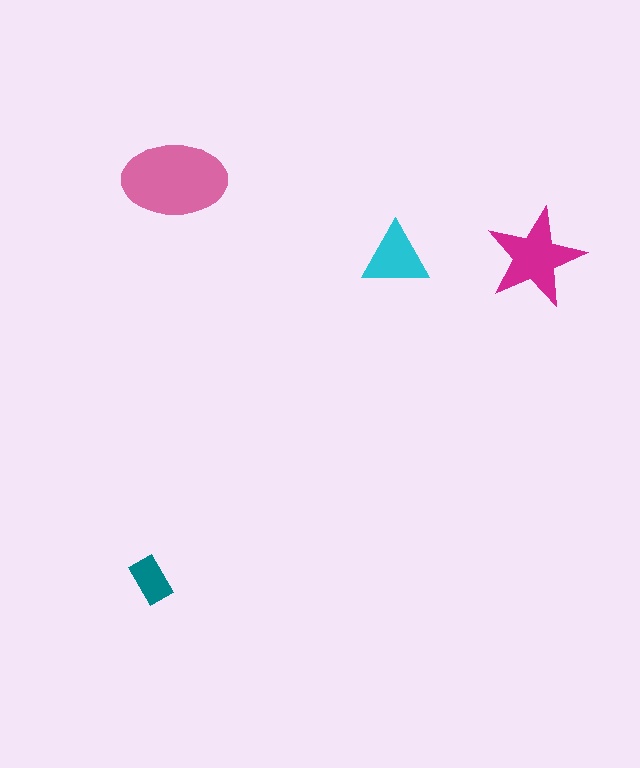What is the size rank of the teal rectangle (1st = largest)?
4th.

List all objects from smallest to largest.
The teal rectangle, the cyan triangle, the magenta star, the pink ellipse.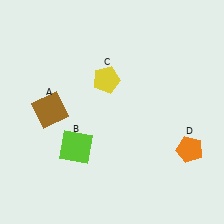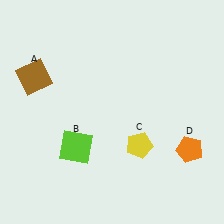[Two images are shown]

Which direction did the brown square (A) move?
The brown square (A) moved up.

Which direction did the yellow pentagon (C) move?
The yellow pentagon (C) moved down.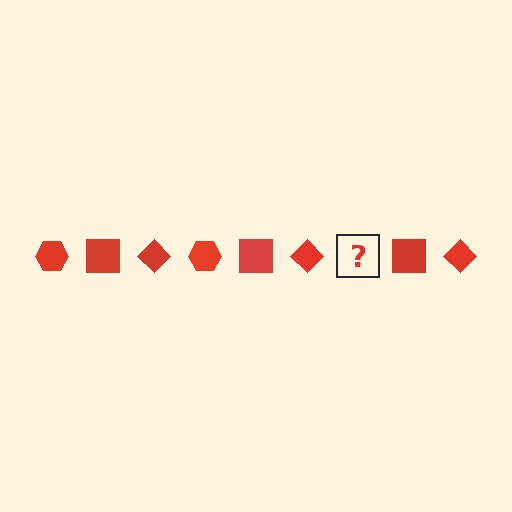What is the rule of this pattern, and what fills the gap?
The rule is that the pattern cycles through hexagon, square, diamond shapes in red. The gap should be filled with a red hexagon.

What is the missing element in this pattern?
The missing element is a red hexagon.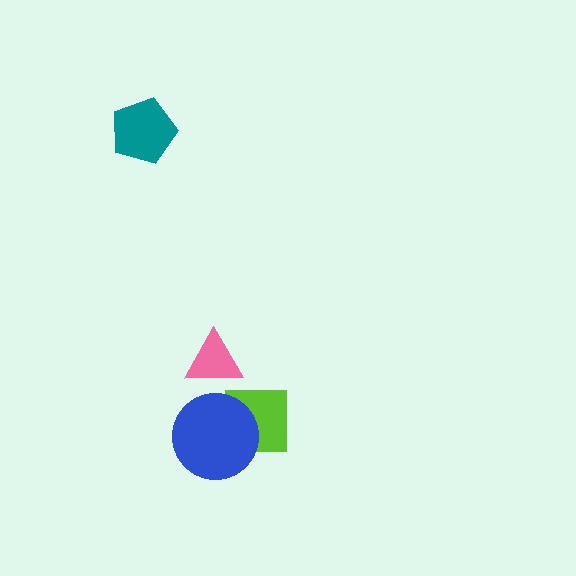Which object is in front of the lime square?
The blue circle is in front of the lime square.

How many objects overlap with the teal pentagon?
0 objects overlap with the teal pentagon.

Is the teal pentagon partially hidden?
No, no other shape covers it.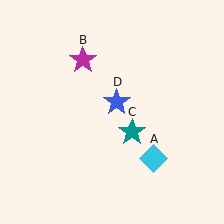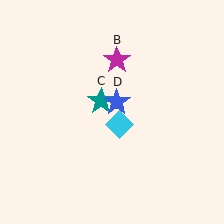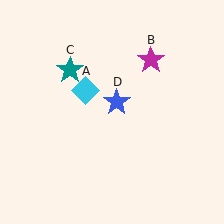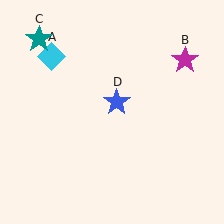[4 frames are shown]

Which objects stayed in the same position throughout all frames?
Blue star (object D) remained stationary.